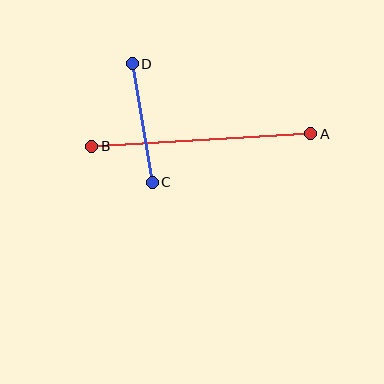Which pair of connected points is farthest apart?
Points A and B are farthest apart.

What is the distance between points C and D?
The distance is approximately 120 pixels.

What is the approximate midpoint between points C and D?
The midpoint is at approximately (142, 123) pixels.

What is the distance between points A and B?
The distance is approximately 219 pixels.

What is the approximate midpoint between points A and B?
The midpoint is at approximately (201, 140) pixels.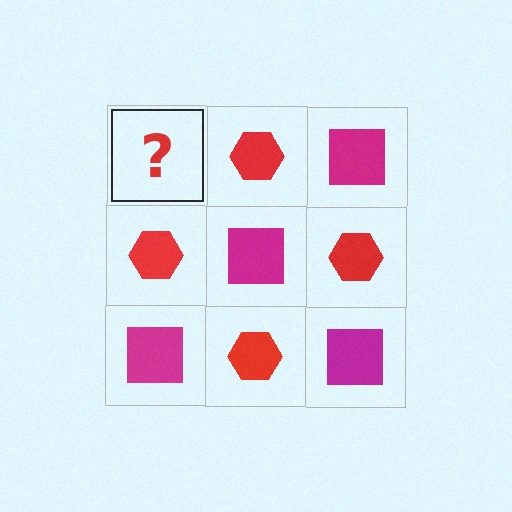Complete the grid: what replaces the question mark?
The question mark should be replaced with a magenta square.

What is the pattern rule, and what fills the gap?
The rule is that it alternates magenta square and red hexagon in a checkerboard pattern. The gap should be filled with a magenta square.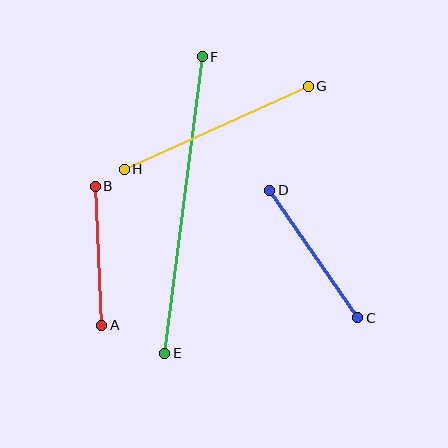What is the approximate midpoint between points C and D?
The midpoint is at approximately (314, 254) pixels.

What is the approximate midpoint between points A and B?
The midpoint is at approximately (98, 256) pixels.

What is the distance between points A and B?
The distance is approximately 139 pixels.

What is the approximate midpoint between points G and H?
The midpoint is at approximately (216, 128) pixels.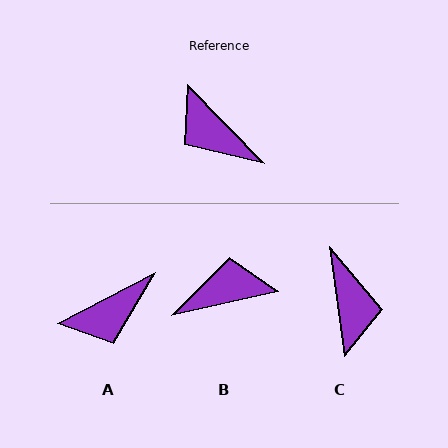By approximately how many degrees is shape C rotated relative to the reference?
Approximately 143 degrees counter-clockwise.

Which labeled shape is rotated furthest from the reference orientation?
C, about 143 degrees away.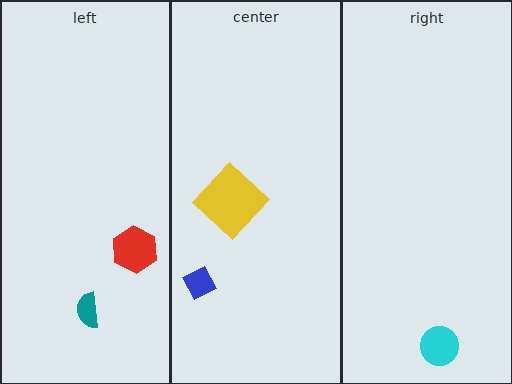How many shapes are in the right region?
1.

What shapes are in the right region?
The cyan circle.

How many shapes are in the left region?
2.